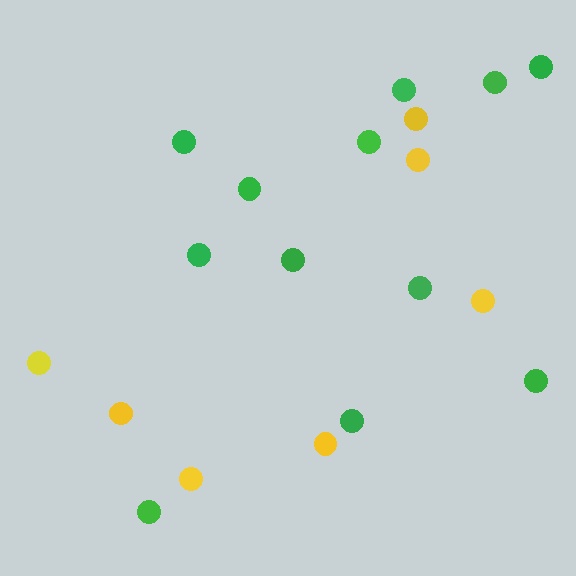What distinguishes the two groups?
There are 2 groups: one group of green circles (12) and one group of yellow circles (7).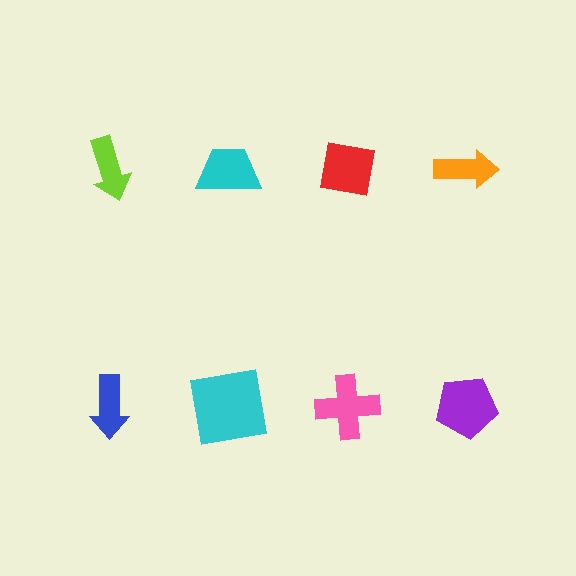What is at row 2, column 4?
A purple pentagon.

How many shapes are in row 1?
4 shapes.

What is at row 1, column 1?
A lime arrow.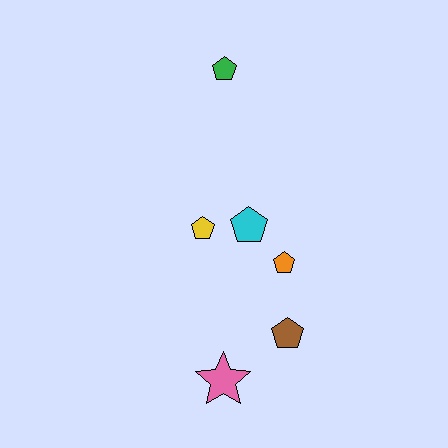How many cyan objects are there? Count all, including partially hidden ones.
There is 1 cyan object.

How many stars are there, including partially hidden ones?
There is 1 star.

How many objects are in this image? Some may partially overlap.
There are 6 objects.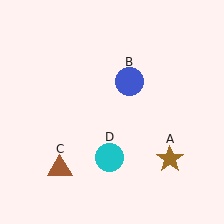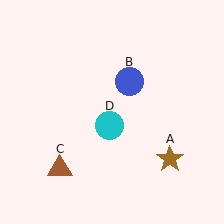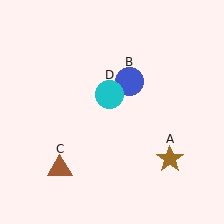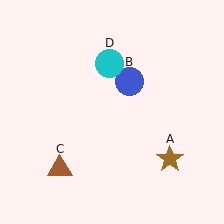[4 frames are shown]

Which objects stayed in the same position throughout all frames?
Brown star (object A) and blue circle (object B) and brown triangle (object C) remained stationary.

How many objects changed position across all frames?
1 object changed position: cyan circle (object D).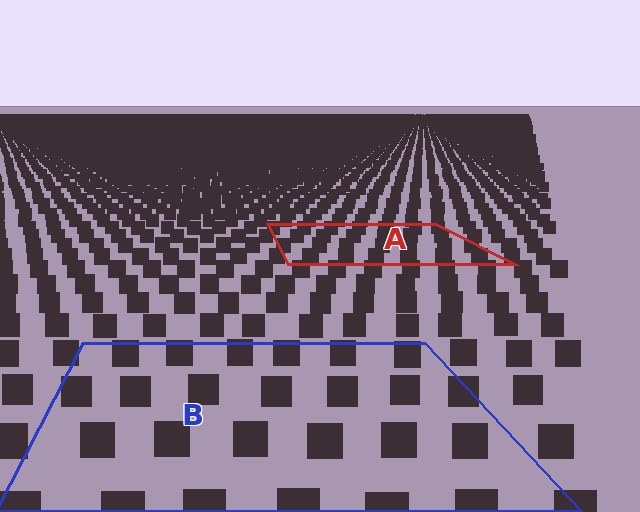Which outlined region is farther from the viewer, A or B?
Region A is farther from the viewer — the texture elements inside it appear smaller and more densely packed.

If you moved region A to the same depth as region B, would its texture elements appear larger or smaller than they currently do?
They would appear larger. At a closer depth, the same texture elements are projected at a bigger on-screen size.